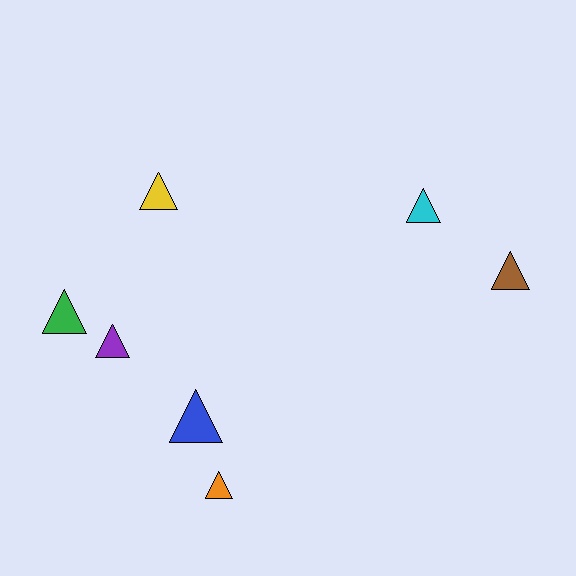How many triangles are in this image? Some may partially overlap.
There are 7 triangles.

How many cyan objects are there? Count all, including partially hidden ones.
There is 1 cyan object.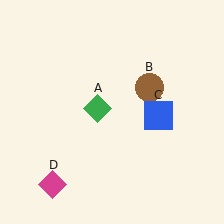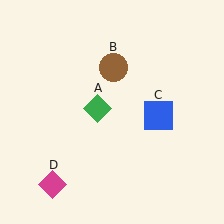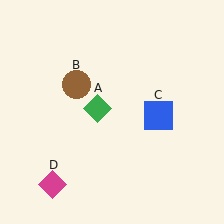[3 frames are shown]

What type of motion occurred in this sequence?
The brown circle (object B) rotated counterclockwise around the center of the scene.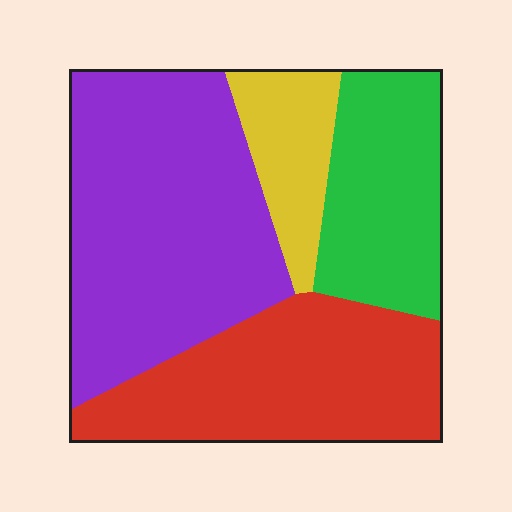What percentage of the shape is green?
Green takes up about one fifth (1/5) of the shape.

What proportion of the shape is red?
Red takes up between a sixth and a third of the shape.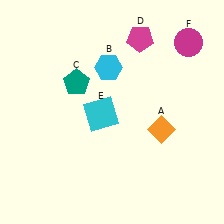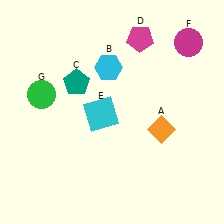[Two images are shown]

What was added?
A green circle (G) was added in Image 2.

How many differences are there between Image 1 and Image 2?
There is 1 difference between the two images.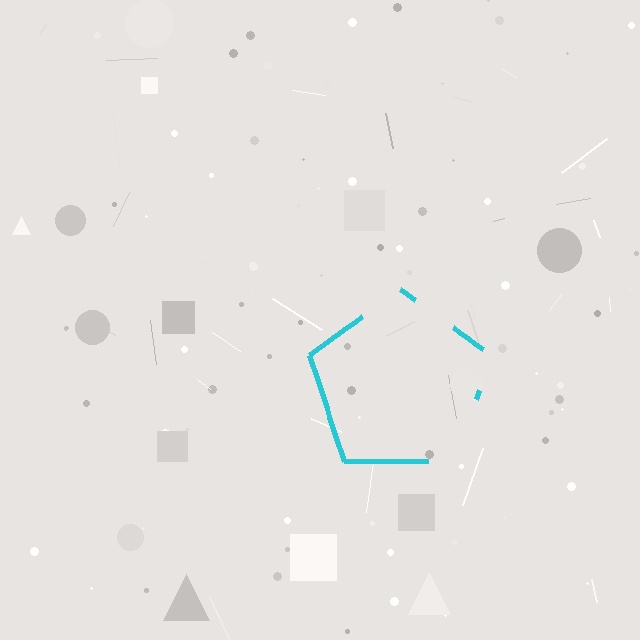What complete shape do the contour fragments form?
The contour fragments form a pentagon.